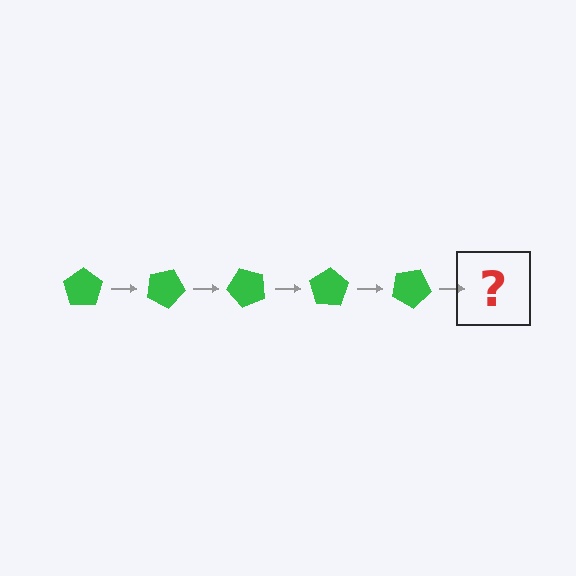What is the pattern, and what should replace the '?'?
The pattern is that the pentagon rotates 25 degrees each step. The '?' should be a green pentagon rotated 125 degrees.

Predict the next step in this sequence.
The next step is a green pentagon rotated 125 degrees.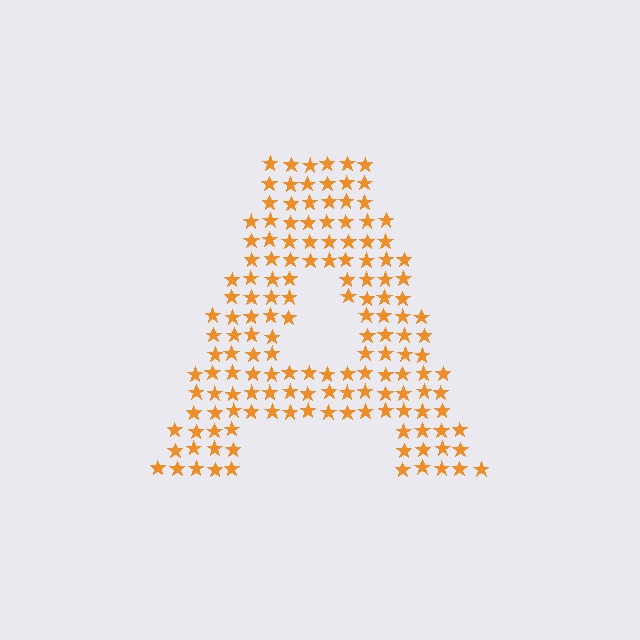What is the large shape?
The large shape is the letter A.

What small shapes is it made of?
It is made of small stars.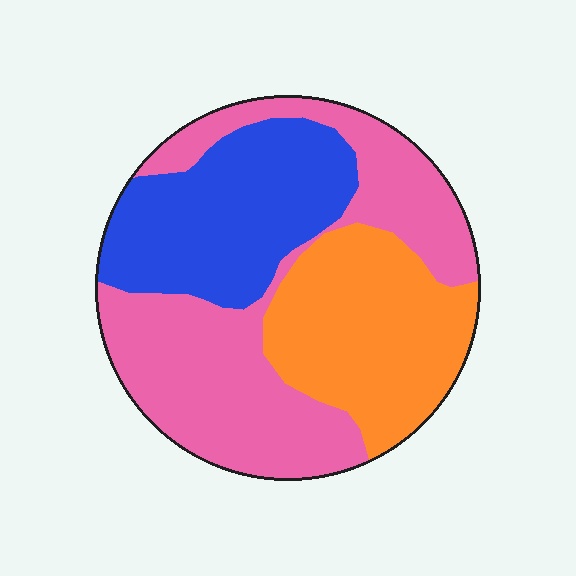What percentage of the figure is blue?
Blue covers 28% of the figure.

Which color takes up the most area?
Pink, at roughly 45%.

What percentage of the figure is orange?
Orange takes up about one quarter (1/4) of the figure.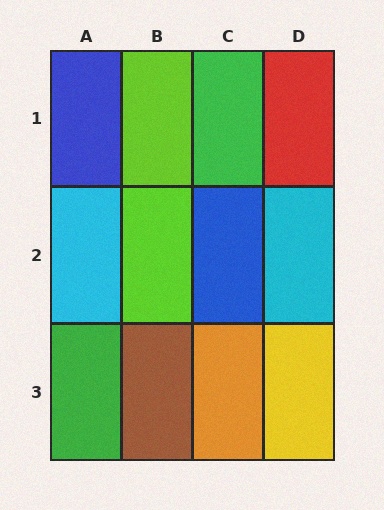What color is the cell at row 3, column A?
Green.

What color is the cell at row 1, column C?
Green.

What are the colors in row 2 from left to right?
Cyan, lime, blue, cyan.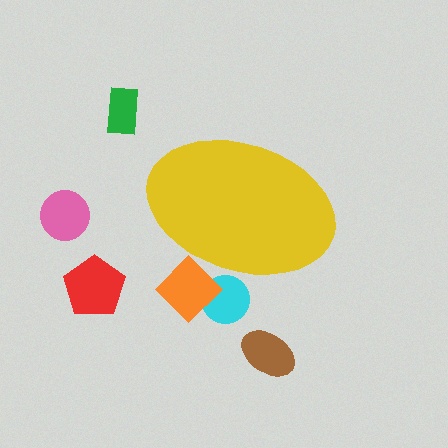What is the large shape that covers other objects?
A yellow ellipse.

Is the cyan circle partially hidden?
Yes, the cyan circle is partially hidden behind the yellow ellipse.